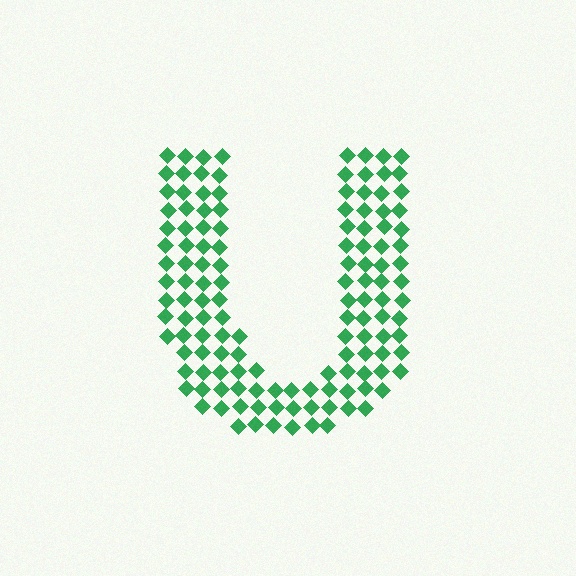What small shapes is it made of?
It is made of small diamonds.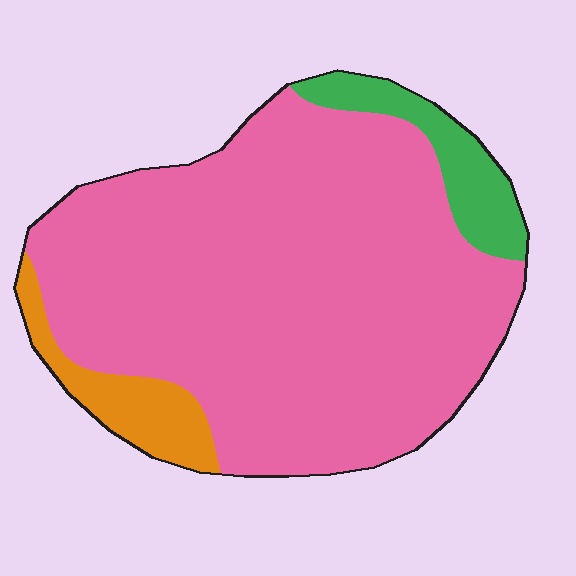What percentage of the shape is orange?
Orange takes up about one tenth (1/10) of the shape.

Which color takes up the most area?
Pink, at roughly 85%.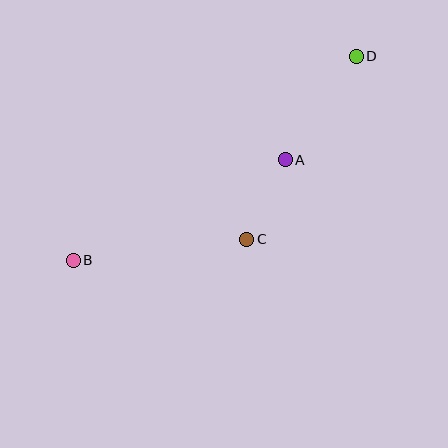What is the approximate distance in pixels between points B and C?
The distance between B and C is approximately 174 pixels.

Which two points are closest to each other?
Points A and C are closest to each other.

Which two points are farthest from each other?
Points B and D are farthest from each other.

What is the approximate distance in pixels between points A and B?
The distance between A and B is approximately 234 pixels.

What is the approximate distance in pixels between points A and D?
The distance between A and D is approximately 126 pixels.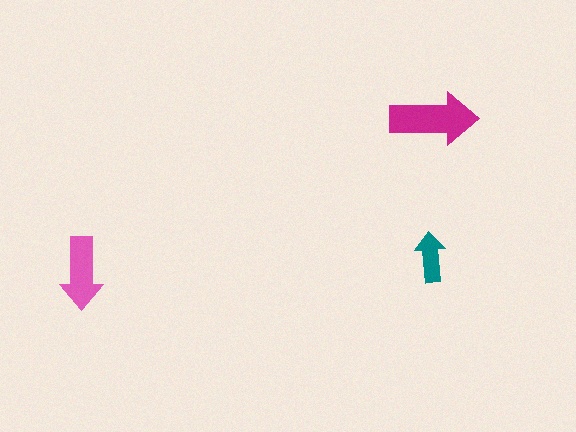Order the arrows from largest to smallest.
the magenta one, the pink one, the teal one.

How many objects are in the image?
There are 3 objects in the image.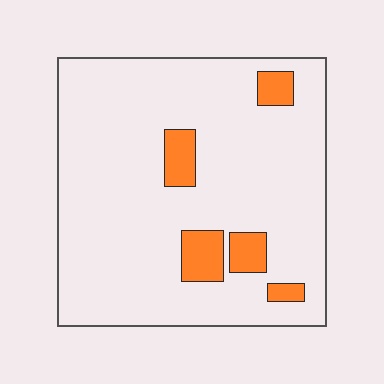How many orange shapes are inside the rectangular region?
5.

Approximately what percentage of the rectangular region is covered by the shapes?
Approximately 10%.